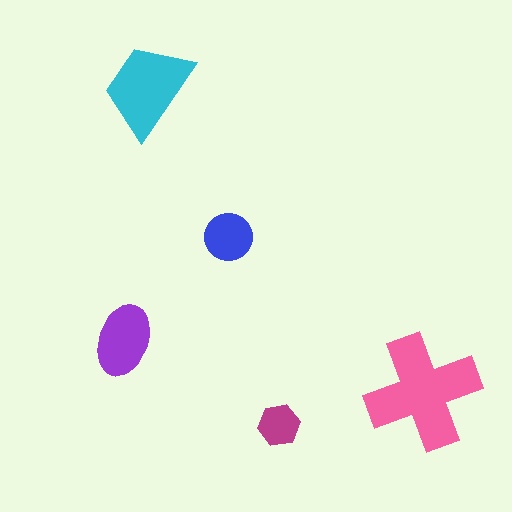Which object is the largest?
The pink cross.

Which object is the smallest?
The magenta hexagon.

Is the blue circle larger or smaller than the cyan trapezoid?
Smaller.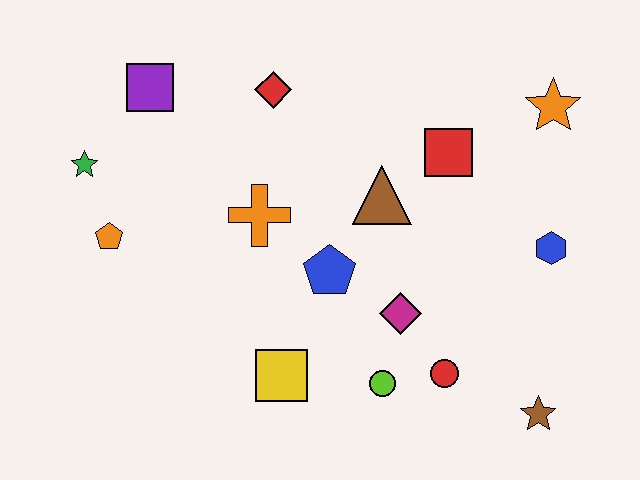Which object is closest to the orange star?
The red square is closest to the orange star.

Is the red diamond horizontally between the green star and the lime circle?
Yes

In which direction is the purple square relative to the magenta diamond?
The purple square is to the left of the magenta diamond.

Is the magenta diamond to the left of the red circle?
Yes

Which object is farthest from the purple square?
The brown star is farthest from the purple square.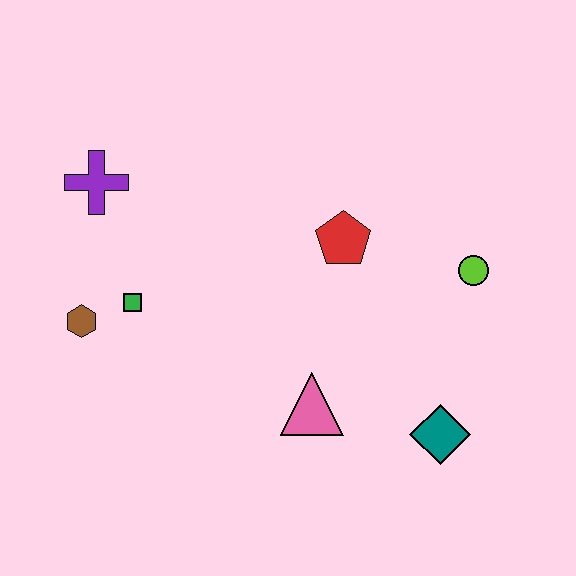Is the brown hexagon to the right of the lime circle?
No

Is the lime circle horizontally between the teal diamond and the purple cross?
No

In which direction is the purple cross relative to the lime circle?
The purple cross is to the left of the lime circle.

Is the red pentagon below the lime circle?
No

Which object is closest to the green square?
The brown hexagon is closest to the green square.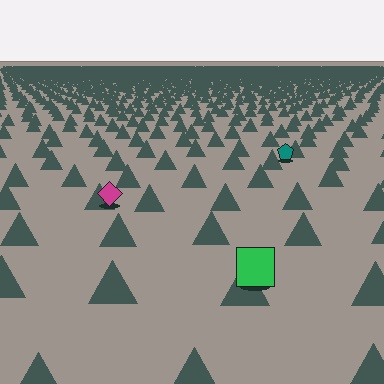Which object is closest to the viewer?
The green square is closest. The texture marks near it are larger and more spread out.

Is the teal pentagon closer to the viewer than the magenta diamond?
No. The magenta diamond is closer — you can tell from the texture gradient: the ground texture is coarser near it.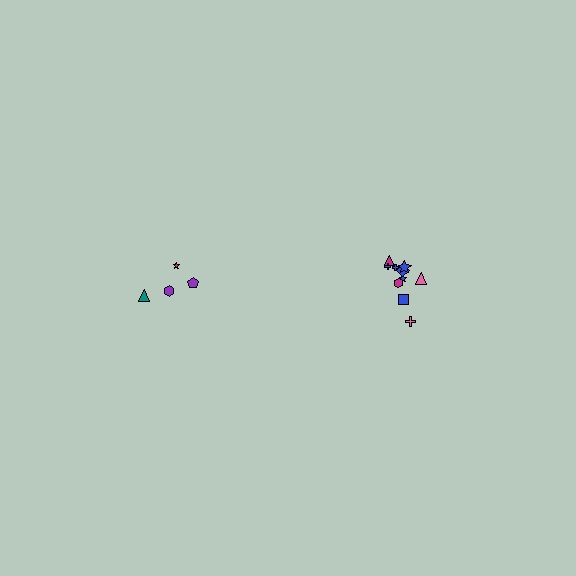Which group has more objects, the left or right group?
The right group.